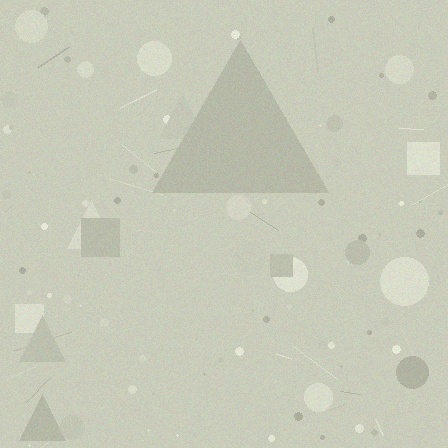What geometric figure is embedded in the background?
A triangle is embedded in the background.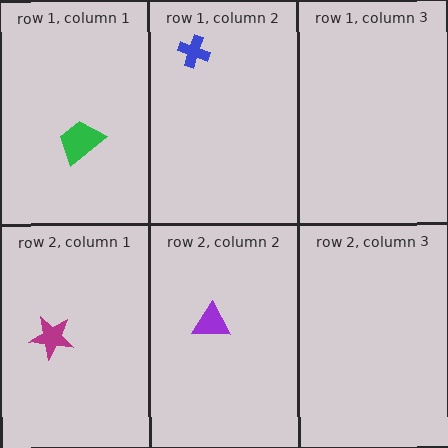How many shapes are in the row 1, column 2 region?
1.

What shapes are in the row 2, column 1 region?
The magenta star.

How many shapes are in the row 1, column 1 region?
1.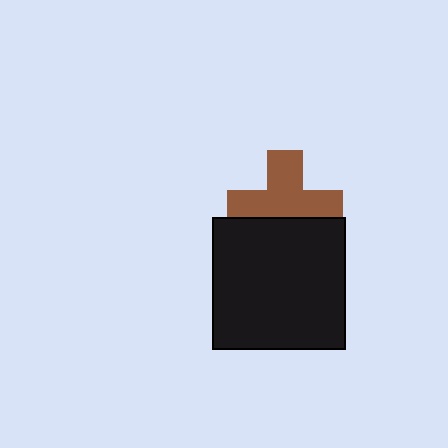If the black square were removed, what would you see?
You would see the complete brown cross.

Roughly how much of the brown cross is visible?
Most of it is visible (roughly 66%).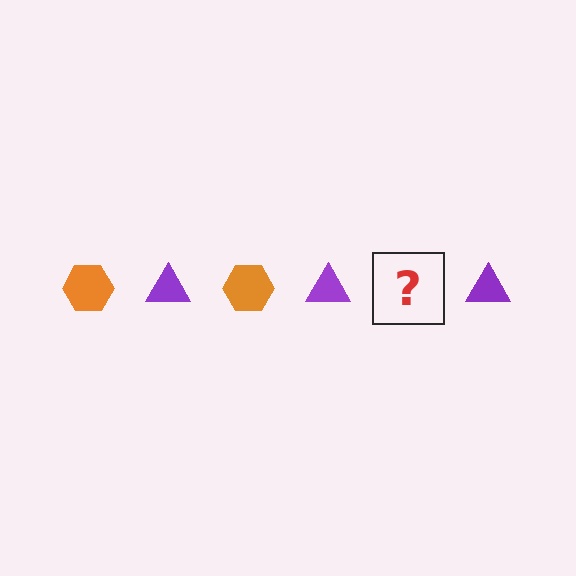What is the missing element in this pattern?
The missing element is an orange hexagon.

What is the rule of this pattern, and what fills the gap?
The rule is that the pattern alternates between orange hexagon and purple triangle. The gap should be filled with an orange hexagon.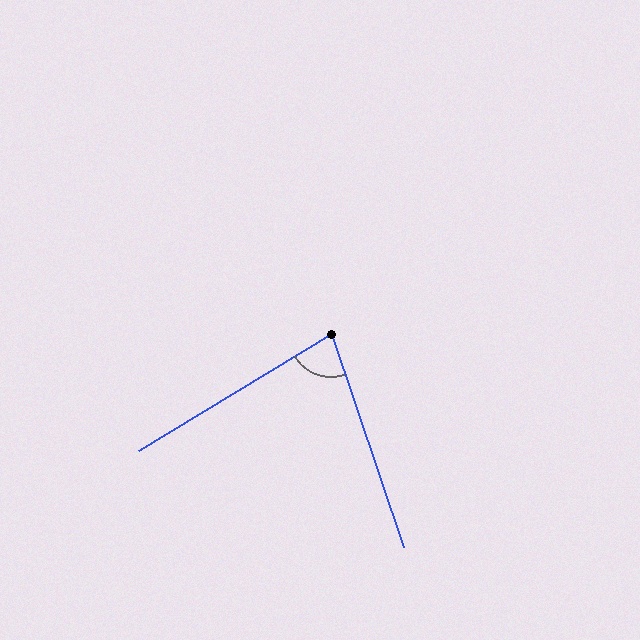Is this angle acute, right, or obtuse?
It is acute.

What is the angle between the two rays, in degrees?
Approximately 77 degrees.